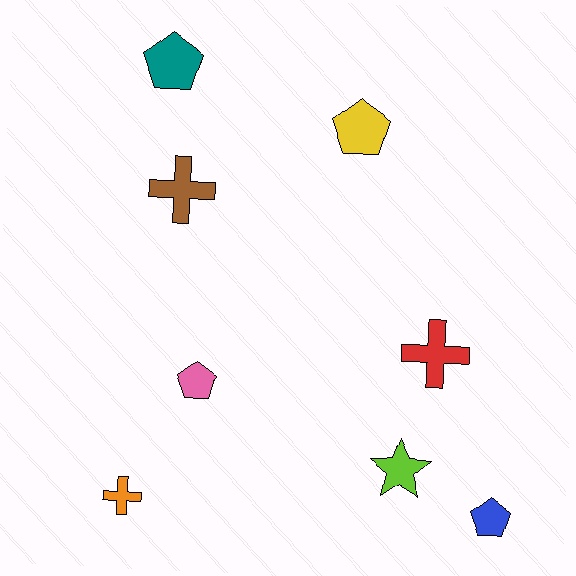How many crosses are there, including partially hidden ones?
There are 3 crosses.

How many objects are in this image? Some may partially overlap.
There are 8 objects.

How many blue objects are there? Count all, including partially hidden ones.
There is 1 blue object.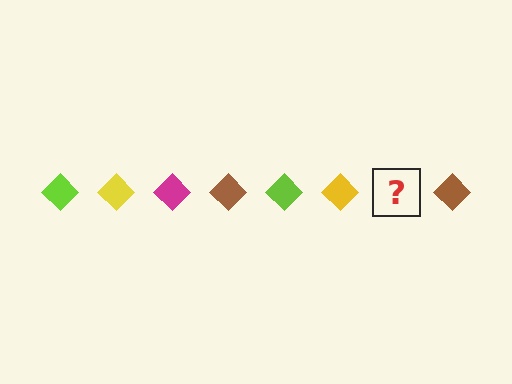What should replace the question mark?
The question mark should be replaced with a magenta diamond.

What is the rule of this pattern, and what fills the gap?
The rule is that the pattern cycles through lime, yellow, magenta, brown diamonds. The gap should be filled with a magenta diamond.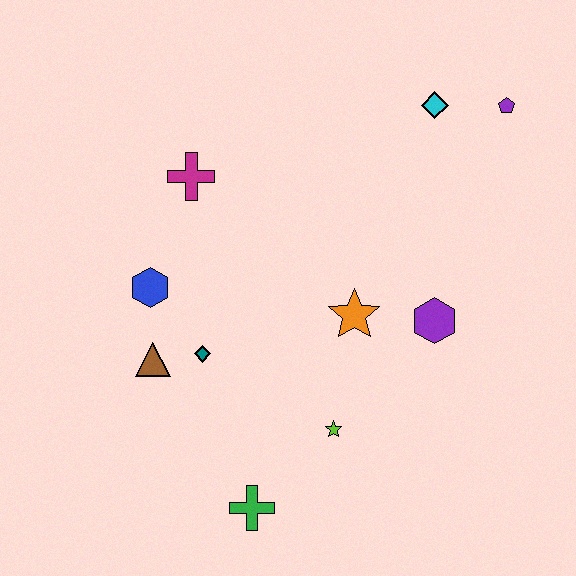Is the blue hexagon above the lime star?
Yes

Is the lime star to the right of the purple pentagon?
No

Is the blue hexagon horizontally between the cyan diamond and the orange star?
No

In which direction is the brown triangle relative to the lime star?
The brown triangle is to the left of the lime star.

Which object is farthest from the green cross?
The purple pentagon is farthest from the green cross.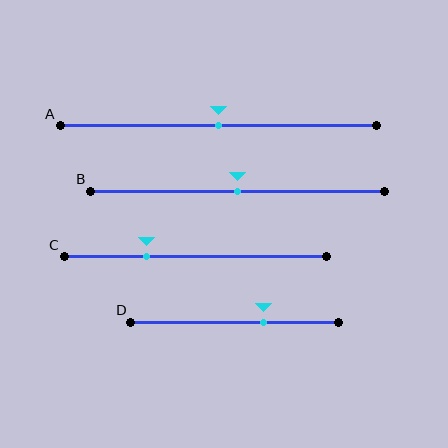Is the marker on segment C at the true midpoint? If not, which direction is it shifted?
No, the marker on segment C is shifted to the left by about 19% of the segment length.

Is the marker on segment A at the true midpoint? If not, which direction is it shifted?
Yes, the marker on segment A is at the true midpoint.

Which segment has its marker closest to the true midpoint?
Segment A has its marker closest to the true midpoint.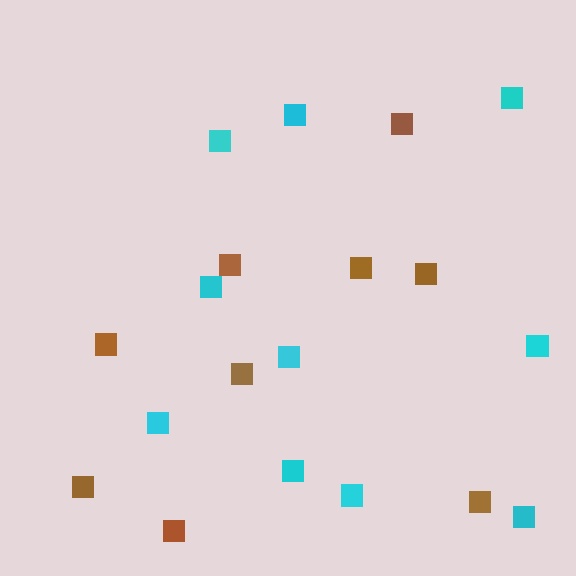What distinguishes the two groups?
There are 2 groups: one group of cyan squares (10) and one group of brown squares (9).